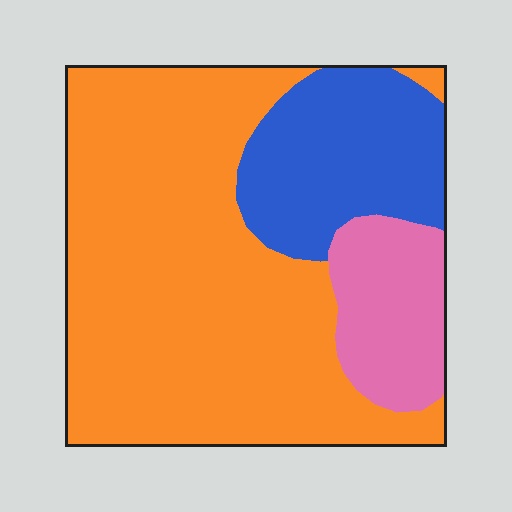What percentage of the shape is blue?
Blue takes up about one fifth (1/5) of the shape.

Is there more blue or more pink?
Blue.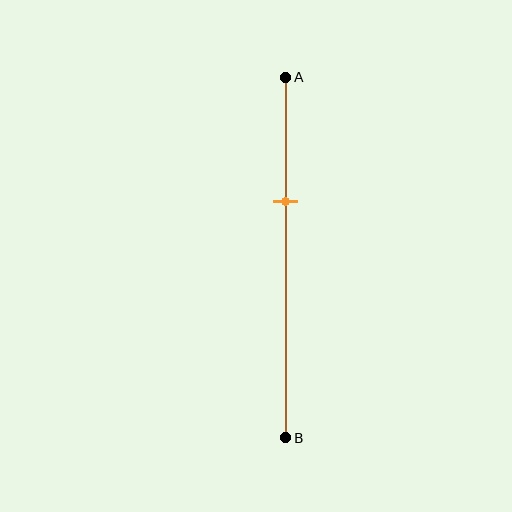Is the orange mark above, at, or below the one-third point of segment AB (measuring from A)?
The orange mark is approximately at the one-third point of segment AB.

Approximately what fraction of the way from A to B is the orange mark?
The orange mark is approximately 35% of the way from A to B.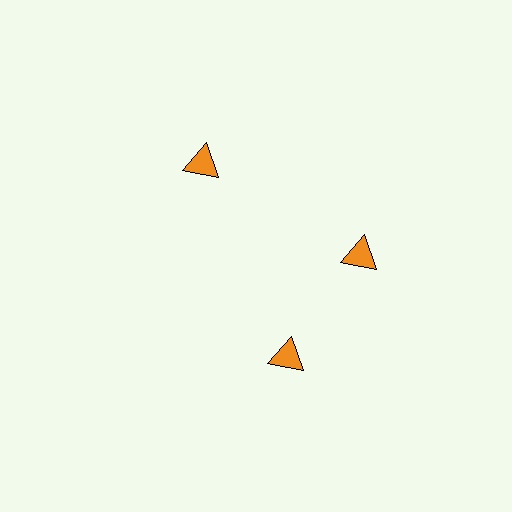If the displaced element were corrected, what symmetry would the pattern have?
It would have 3-fold rotational symmetry — the pattern would map onto itself every 120 degrees.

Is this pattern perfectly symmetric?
No. The 3 orange triangles are arranged in a ring, but one element near the 7 o'clock position is rotated out of alignment along the ring, breaking the 3-fold rotational symmetry.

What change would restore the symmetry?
The symmetry would be restored by rotating it back into even spacing with its neighbors so that all 3 triangles sit at equal angles and equal distance from the center.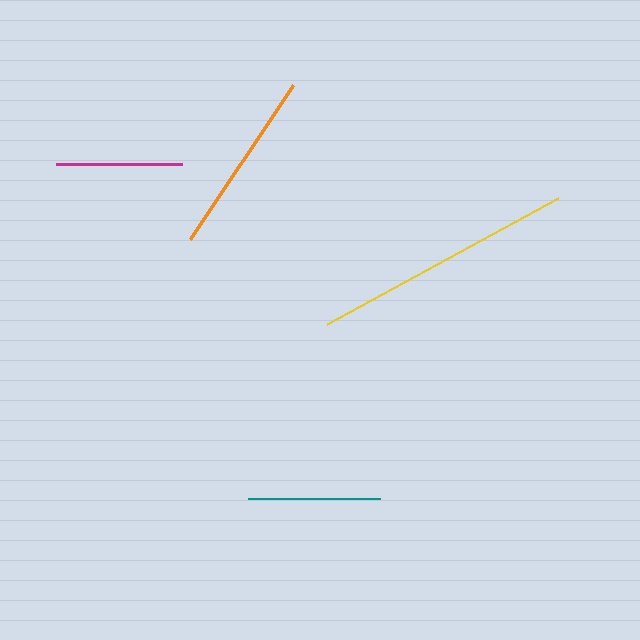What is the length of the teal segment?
The teal segment is approximately 132 pixels long.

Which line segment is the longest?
The yellow line is the longest at approximately 263 pixels.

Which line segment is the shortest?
The magenta line is the shortest at approximately 126 pixels.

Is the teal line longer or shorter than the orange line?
The orange line is longer than the teal line.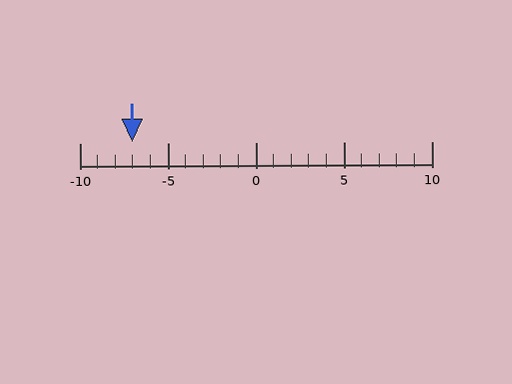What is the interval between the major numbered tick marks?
The major tick marks are spaced 5 units apart.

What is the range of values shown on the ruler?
The ruler shows values from -10 to 10.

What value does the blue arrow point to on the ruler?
The blue arrow points to approximately -7.